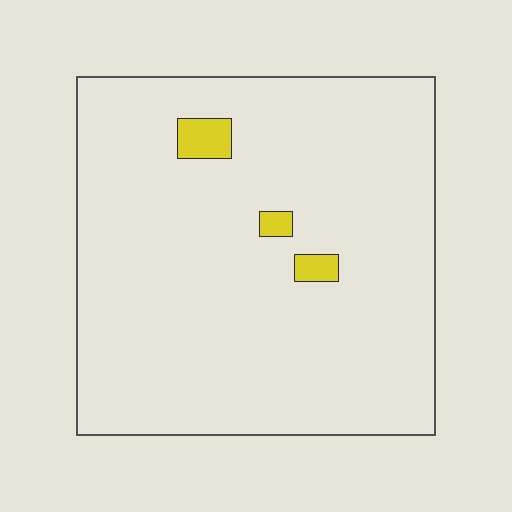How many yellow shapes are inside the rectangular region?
3.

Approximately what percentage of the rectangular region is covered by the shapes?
Approximately 5%.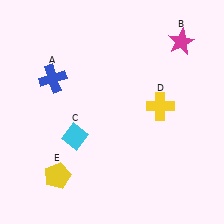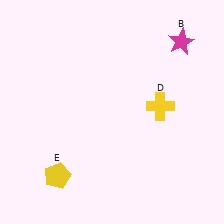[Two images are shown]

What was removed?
The blue cross (A), the cyan diamond (C) were removed in Image 2.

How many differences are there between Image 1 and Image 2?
There are 2 differences between the two images.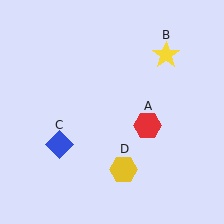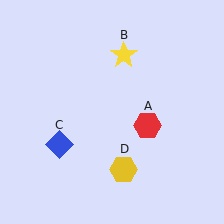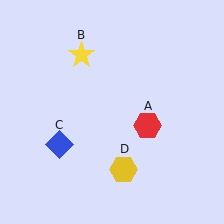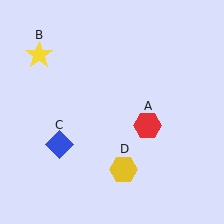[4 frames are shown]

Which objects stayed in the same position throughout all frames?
Red hexagon (object A) and blue diamond (object C) and yellow hexagon (object D) remained stationary.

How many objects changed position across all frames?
1 object changed position: yellow star (object B).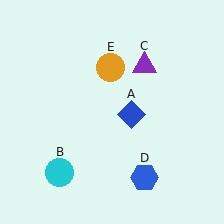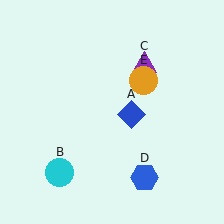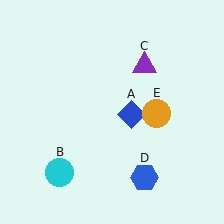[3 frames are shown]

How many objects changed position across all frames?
1 object changed position: orange circle (object E).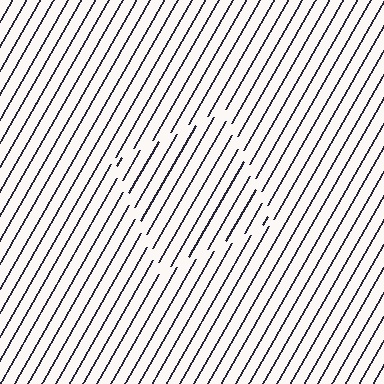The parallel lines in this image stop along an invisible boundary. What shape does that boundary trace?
An illusory square. The interior of the shape contains the same grating, shifted by half a period — the contour is defined by the phase discontinuity where line-ends from the inner and outer gratings abut.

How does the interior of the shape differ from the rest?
The interior of the shape contains the same grating, shifted by half a period — the contour is defined by the phase discontinuity where line-ends from the inner and outer gratings abut.